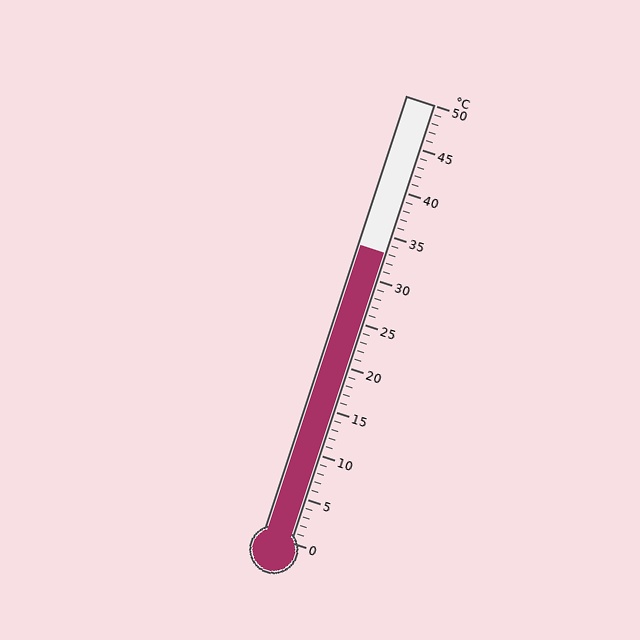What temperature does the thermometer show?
The thermometer shows approximately 33°C.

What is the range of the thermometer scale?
The thermometer scale ranges from 0°C to 50°C.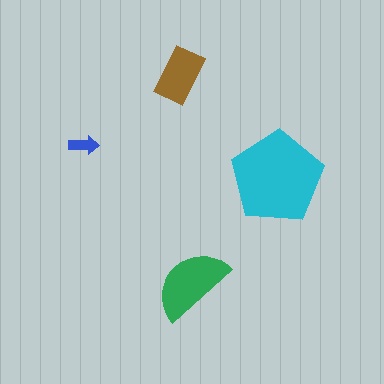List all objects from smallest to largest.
The blue arrow, the brown rectangle, the green semicircle, the cyan pentagon.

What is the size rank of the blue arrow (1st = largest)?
4th.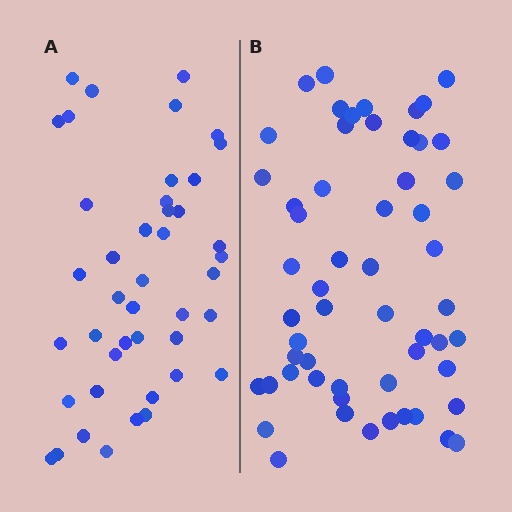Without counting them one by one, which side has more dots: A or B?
Region B (the right region) has more dots.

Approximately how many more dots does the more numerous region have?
Region B has approximately 15 more dots than region A.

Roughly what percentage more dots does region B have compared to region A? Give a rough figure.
About 30% more.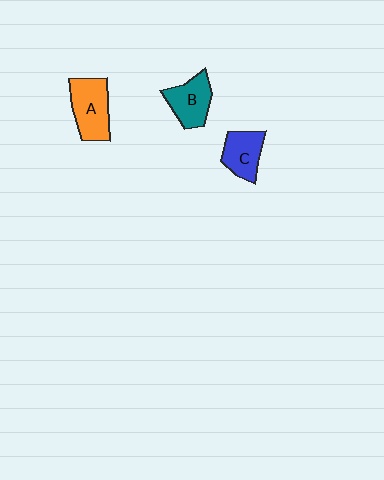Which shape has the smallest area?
Shape C (blue).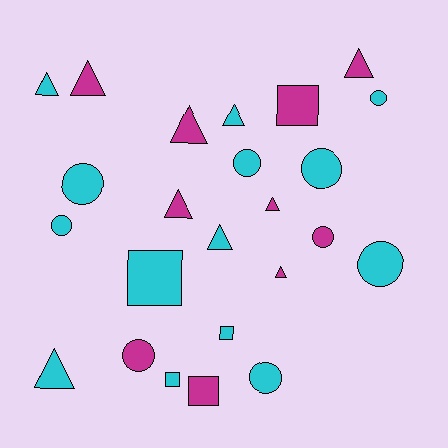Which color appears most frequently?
Cyan, with 14 objects.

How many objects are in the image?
There are 24 objects.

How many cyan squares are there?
There are 3 cyan squares.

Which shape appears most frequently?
Triangle, with 10 objects.